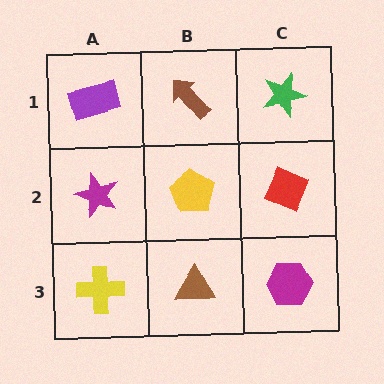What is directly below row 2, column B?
A brown triangle.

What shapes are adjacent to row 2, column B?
A brown arrow (row 1, column B), a brown triangle (row 3, column B), a magenta star (row 2, column A), a red diamond (row 2, column C).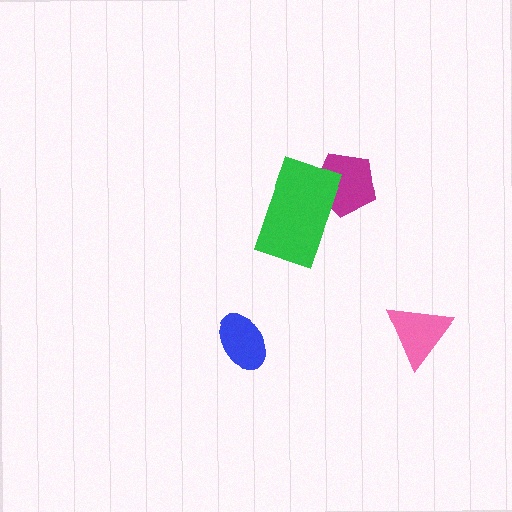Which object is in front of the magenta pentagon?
The green rectangle is in front of the magenta pentagon.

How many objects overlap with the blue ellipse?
0 objects overlap with the blue ellipse.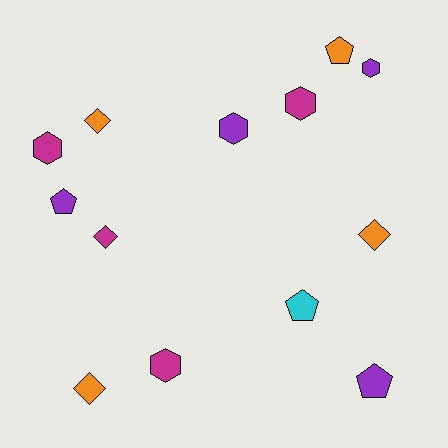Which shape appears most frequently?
Hexagon, with 5 objects.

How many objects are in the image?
There are 13 objects.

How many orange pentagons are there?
There is 1 orange pentagon.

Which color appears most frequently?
Magenta, with 4 objects.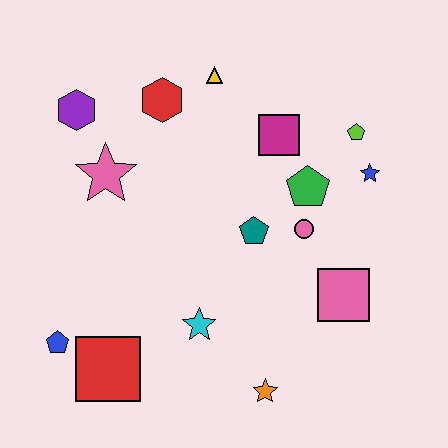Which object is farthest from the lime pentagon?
The blue pentagon is farthest from the lime pentagon.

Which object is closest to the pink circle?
The green pentagon is closest to the pink circle.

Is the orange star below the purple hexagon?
Yes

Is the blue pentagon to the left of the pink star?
Yes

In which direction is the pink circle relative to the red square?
The pink circle is to the right of the red square.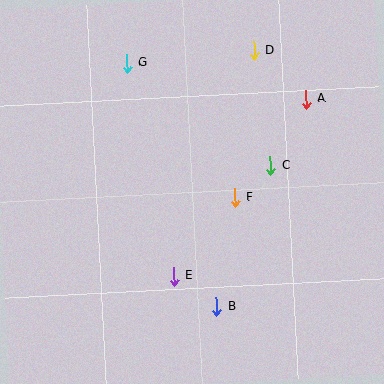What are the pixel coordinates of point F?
Point F is at (235, 197).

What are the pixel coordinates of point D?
Point D is at (254, 50).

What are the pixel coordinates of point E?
Point E is at (174, 276).